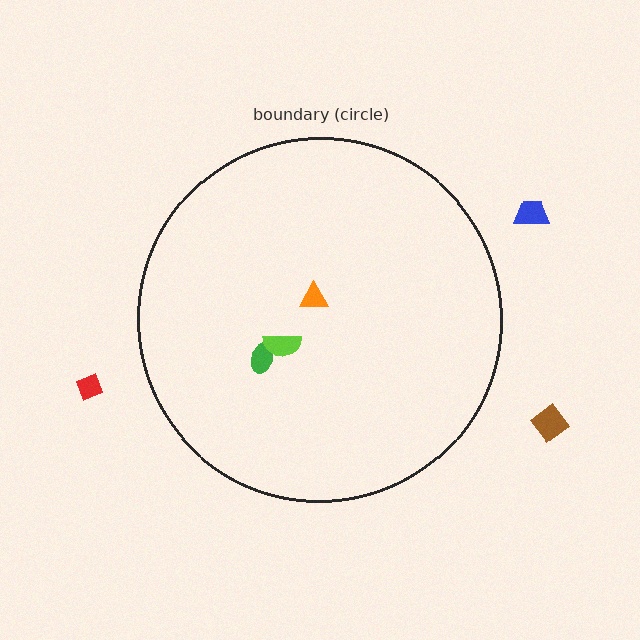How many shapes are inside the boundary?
3 inside, 3 outside.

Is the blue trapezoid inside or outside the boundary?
Outside.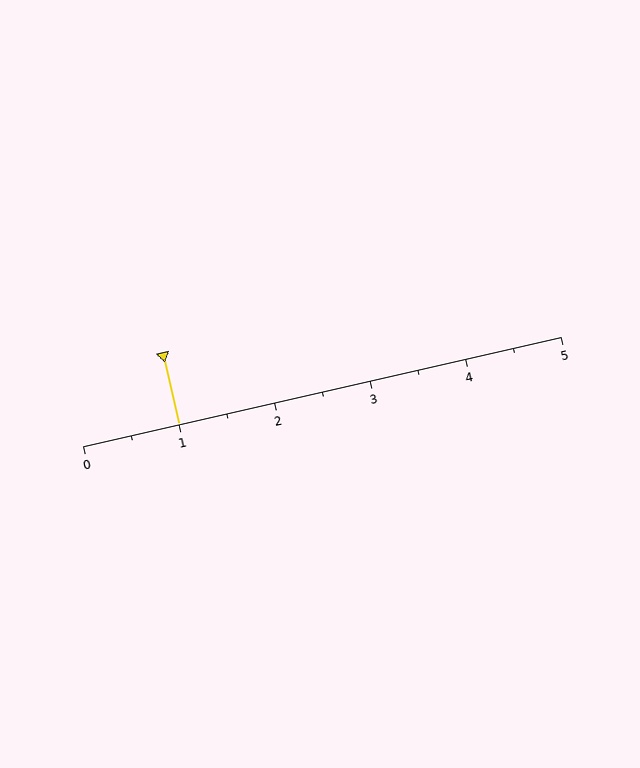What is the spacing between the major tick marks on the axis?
The major ticks are spaced 1 apart.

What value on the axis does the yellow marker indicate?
The marker indicates approximately 1.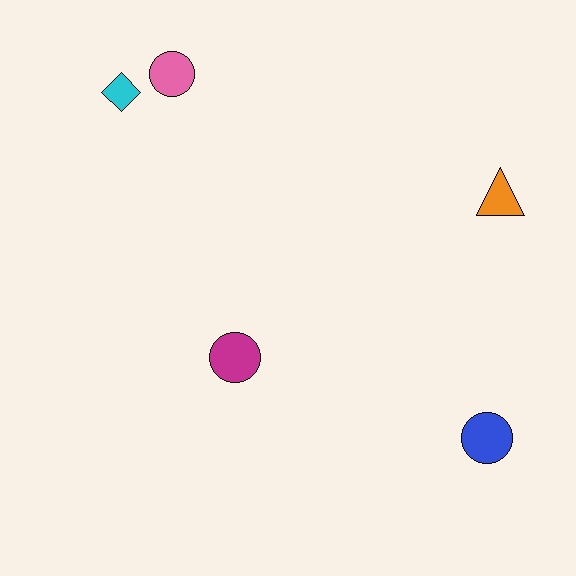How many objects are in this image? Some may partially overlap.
There are 5 objects.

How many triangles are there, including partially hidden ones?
There is 1 triangle.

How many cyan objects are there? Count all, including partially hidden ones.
There is 1 cyan object.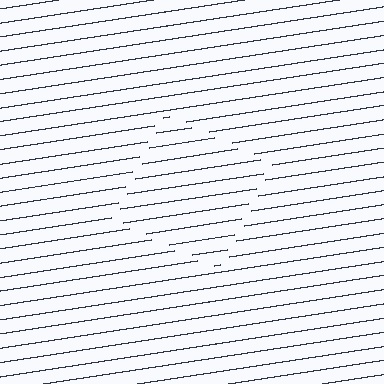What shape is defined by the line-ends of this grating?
An illusory square. The interior of the shape contains the same grating, shifted by half a period — the contour is defined by the phase discontinuity where line-ends from the inner and outer gratings abut.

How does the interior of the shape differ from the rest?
The interior of the shape contains the same grating, shifted by half a period — the contour is defined by the phase discontinuity where line-ends from the inner and outer gratings abut.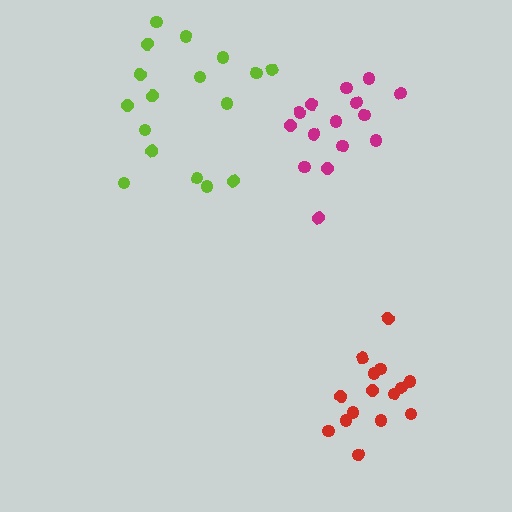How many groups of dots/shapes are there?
There are 3 groups.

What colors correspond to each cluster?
The clusters are colored: magenta, lime, red.